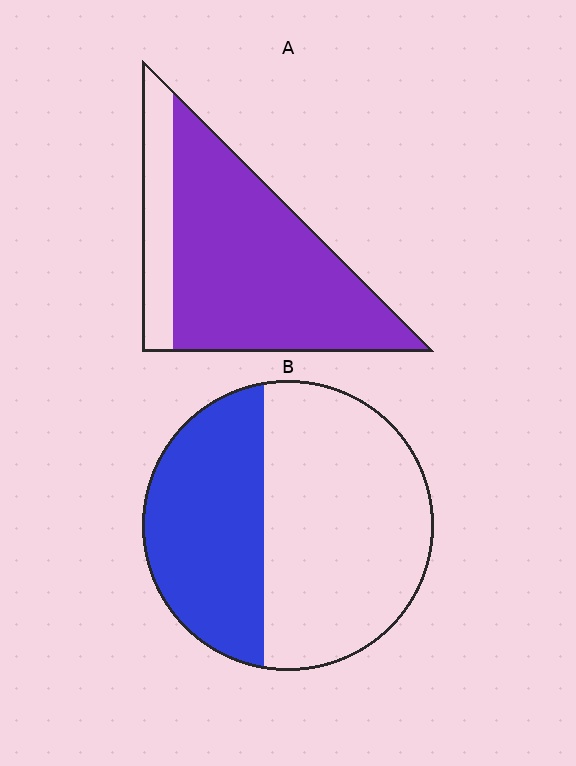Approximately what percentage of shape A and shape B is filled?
A is approximately 80% and B is approximately 40%.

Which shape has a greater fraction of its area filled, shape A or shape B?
Shape A.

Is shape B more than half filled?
No.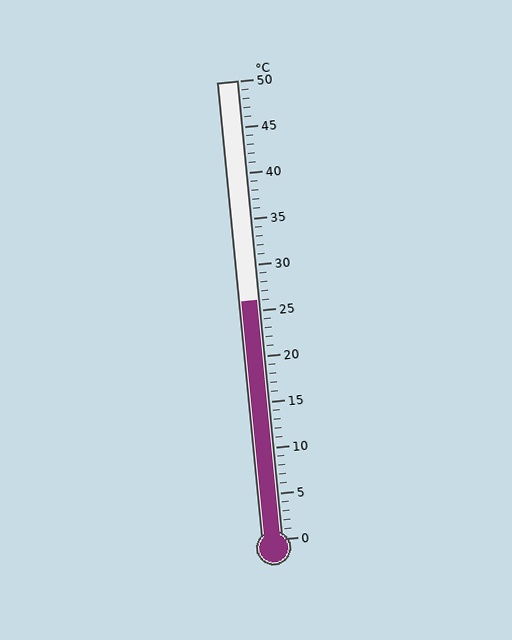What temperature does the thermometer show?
The thermometer shows approximately 26°C.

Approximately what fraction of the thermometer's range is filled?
The thermometer is filled to approximately 50% of its range.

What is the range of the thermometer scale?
The thermometer scale ranges from 0°C to 50°C.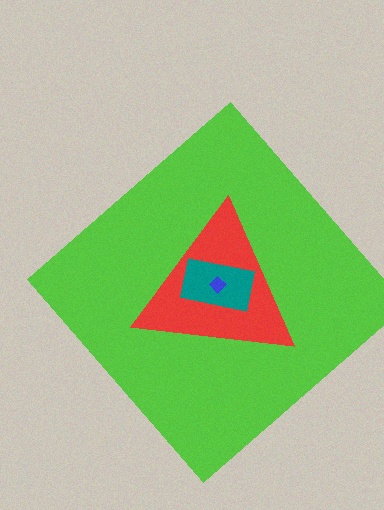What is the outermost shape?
The lime diamond.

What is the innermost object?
The blue diamond.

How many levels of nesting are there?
4.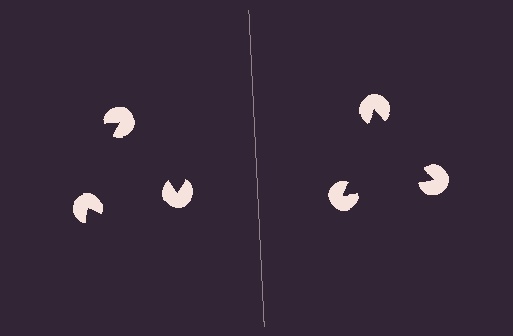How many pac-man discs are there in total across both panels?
6 — 3 on each side.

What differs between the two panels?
The pac-man discs are positioned identically on both sides; only the wedge orientations differ. On the right they align to a triangle; on the left they are misaligned.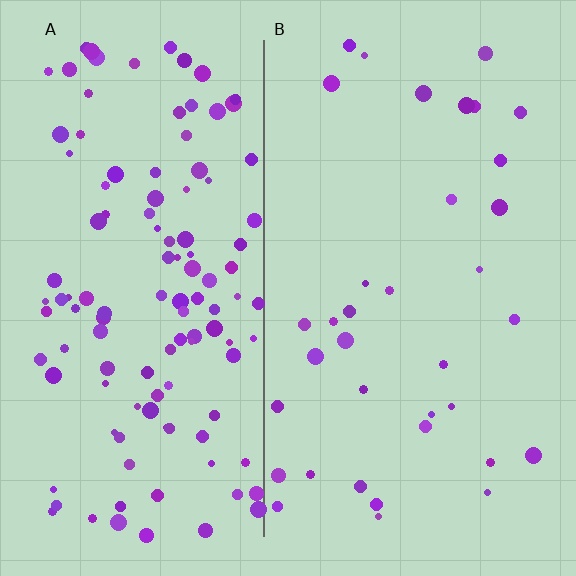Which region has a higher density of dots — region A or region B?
A (the left).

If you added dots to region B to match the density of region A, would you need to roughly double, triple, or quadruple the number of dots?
Approximately triple.